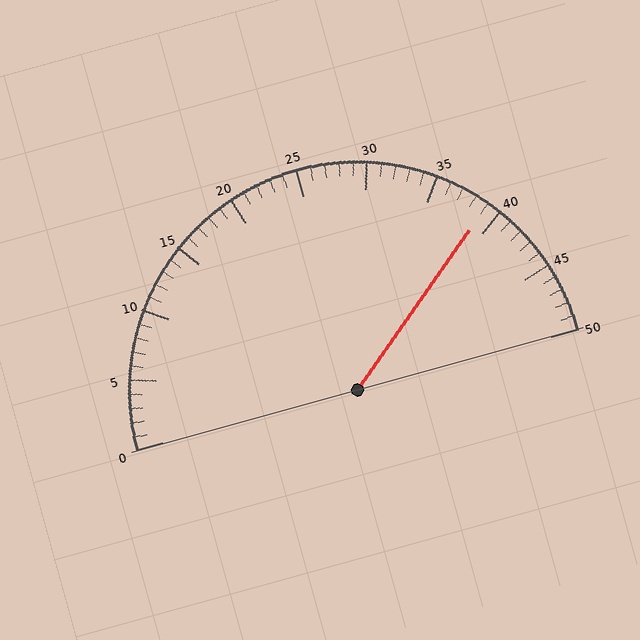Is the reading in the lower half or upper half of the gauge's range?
The reading is in the upper half of the range (0 to 50).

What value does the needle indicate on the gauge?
The needle indicates approximately 39.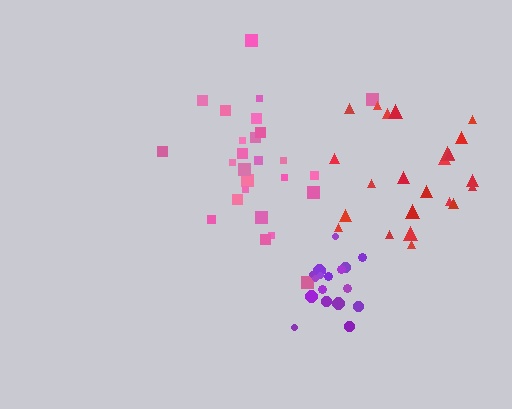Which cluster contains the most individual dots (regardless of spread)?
Pink (26).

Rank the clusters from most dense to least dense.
purple, pink, red.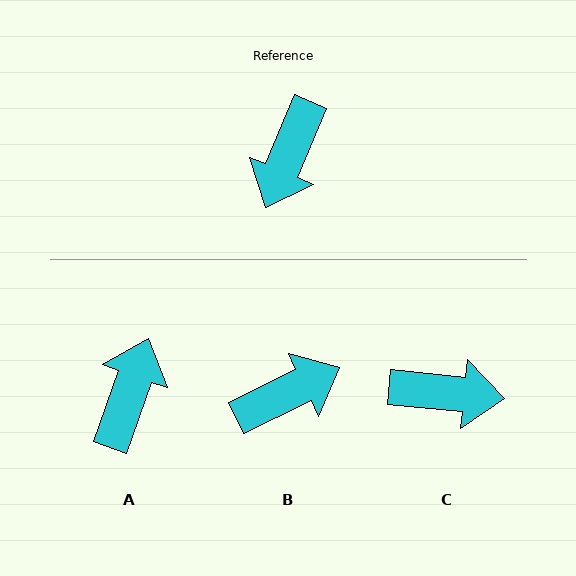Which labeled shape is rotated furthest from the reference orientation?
A, about 176 degrees away.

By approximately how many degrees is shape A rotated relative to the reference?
Approximately 176 degrees clockwise.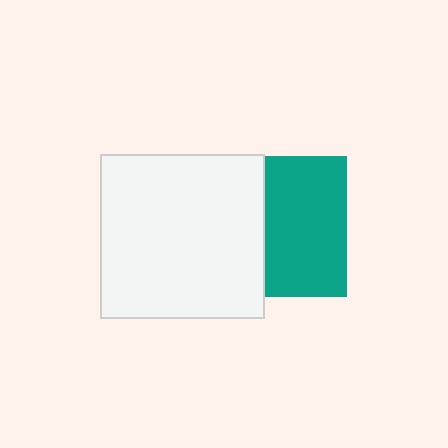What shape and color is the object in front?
The object in front is a white square.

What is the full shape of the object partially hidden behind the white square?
The partially hidden object is a teal square.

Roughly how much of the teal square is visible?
About half of it is visible (roughly 58%).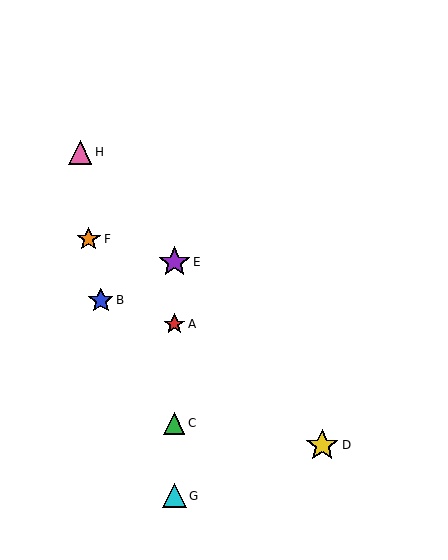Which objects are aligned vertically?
Objects A, C, E, G are aligned vertically.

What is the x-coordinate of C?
Object C is at x≈174.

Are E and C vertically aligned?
Yes, both are at x≈174.